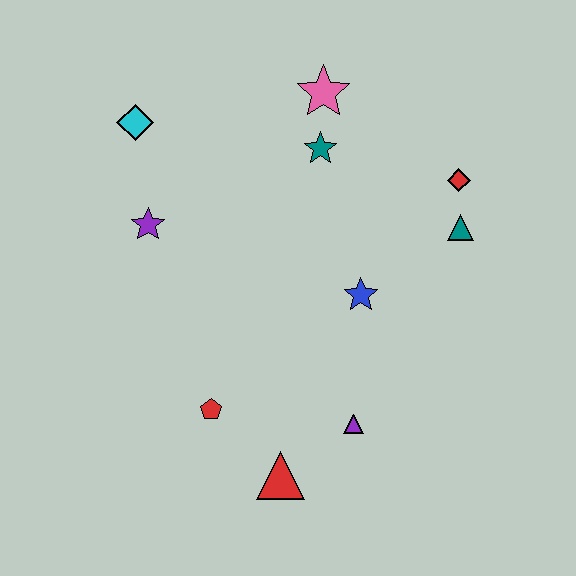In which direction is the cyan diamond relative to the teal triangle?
The cyan diamond is to the left of the teal triangle.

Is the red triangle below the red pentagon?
Yes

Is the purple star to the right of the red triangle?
No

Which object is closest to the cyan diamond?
The purple star is closest to the cyan diamond.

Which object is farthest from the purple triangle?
The cyan diamond is farthest from the purple triangle.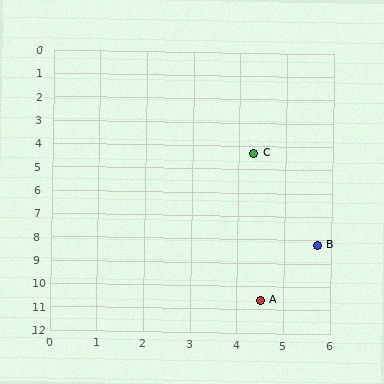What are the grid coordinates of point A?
Point A is at approximately (4.5, 10.6).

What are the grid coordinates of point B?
Point B is at approximately (5.7, 8.2).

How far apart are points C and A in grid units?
Points C and A are about 6.3 grid units apart.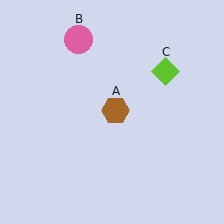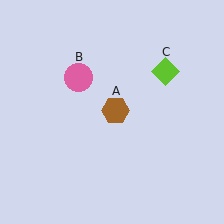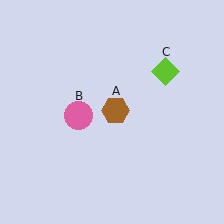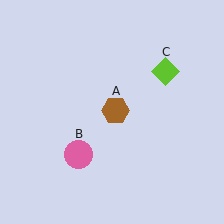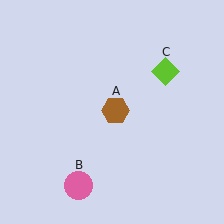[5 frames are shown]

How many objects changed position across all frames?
1 object changed position: pink circle (object B).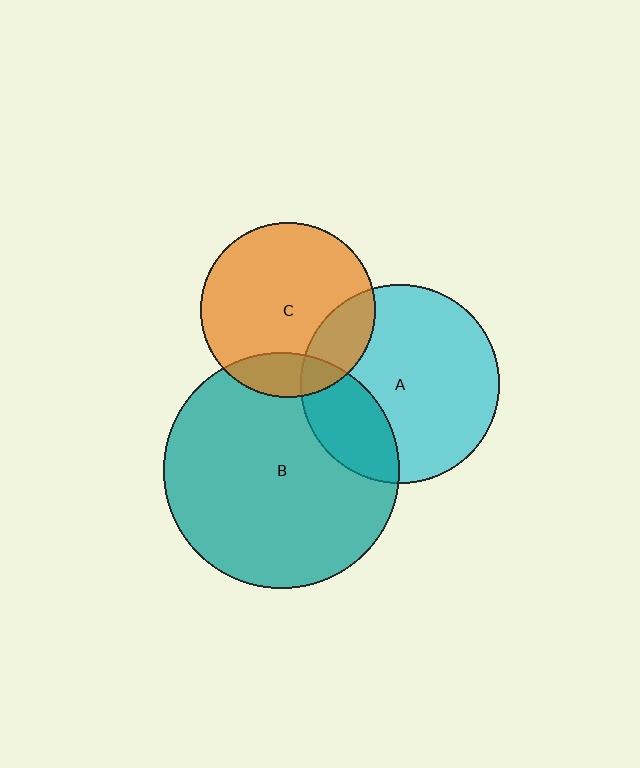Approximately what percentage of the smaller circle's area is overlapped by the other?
Approximately 15%.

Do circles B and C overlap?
Yes.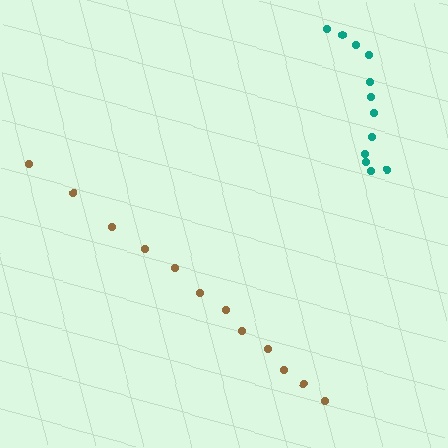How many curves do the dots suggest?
There are 2 distinct paths.